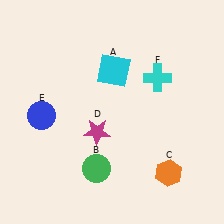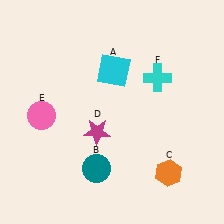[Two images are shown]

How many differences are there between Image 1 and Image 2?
There are 2 differences between the two images.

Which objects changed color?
B changed from green to teal. E changed from blue to pink.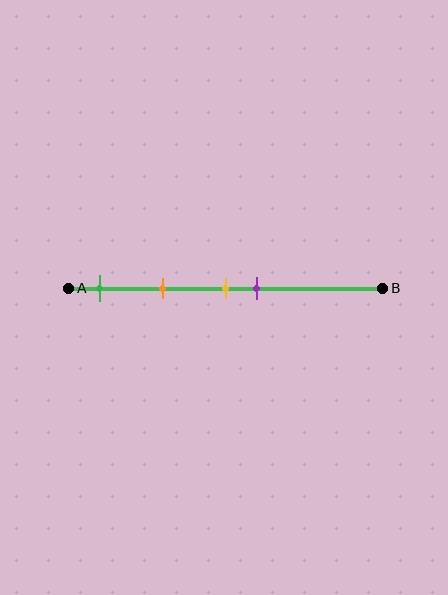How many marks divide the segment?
There are 4 marks dividing the segment.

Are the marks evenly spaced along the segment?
No, the marks are not evenly spaced.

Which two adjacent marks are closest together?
The yellow and purple marks are the closest adjacent pair.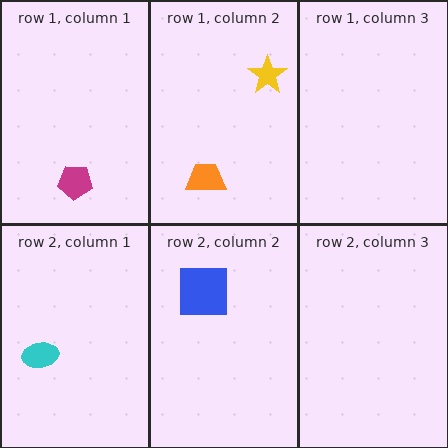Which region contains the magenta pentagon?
The row 1, column 1 region.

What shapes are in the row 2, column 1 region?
The cyan ellipse.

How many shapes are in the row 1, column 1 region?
1.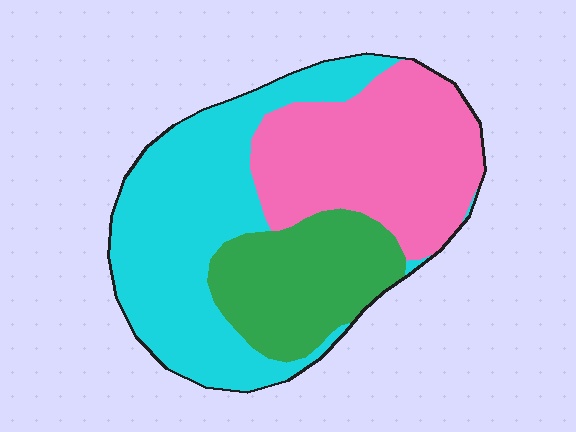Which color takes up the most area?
Cyan, at roughly 40%.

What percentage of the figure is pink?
Pink covers about 35% of the figure.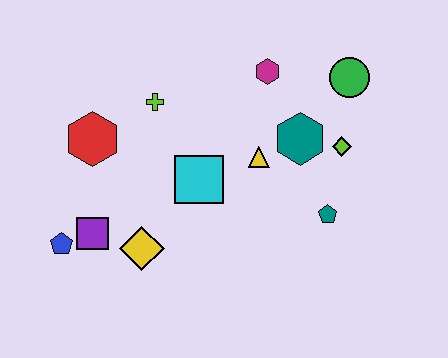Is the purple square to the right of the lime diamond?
No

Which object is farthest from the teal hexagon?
The blue pentagon is farthest from the teal hexagon.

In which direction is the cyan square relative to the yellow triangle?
The cyan square is to the left of the yellow triangle.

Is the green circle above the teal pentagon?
Yes